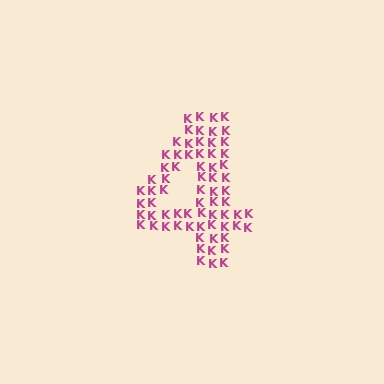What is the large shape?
The large shape is the digit 4.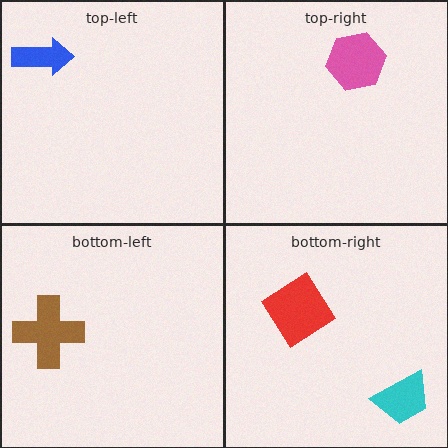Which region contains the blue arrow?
The top-left region.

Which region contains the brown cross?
The bottom-left region.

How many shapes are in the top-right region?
1.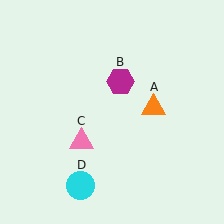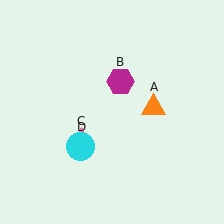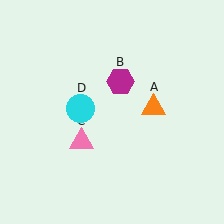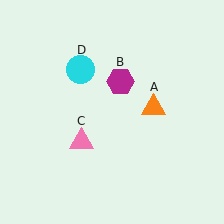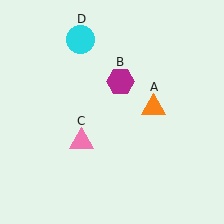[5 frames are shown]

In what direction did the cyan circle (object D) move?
The cyan circle (object D) moved up.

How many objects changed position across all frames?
1 object changed position: cyan circle (object D).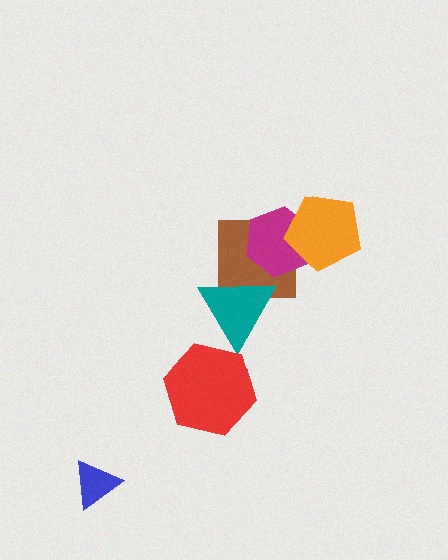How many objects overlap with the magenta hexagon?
2 objects overlap with the magenta hexagon.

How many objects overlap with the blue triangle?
0 objects overlap with the blue triangle.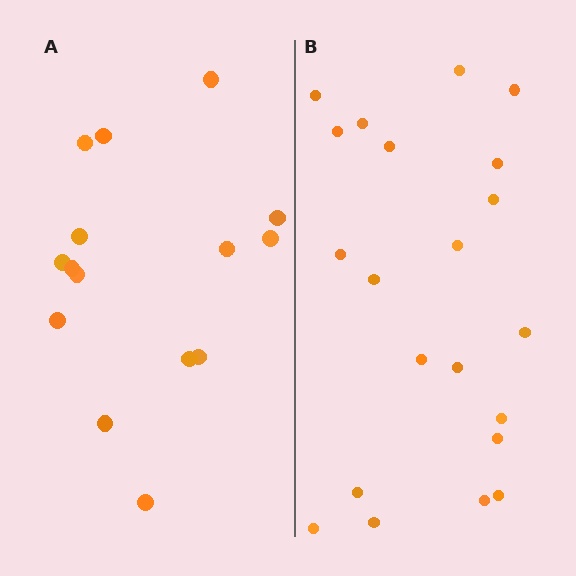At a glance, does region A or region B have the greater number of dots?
Region B (the right region) has more dots.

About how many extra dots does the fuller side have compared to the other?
Region B has about 6 more dots than region A.